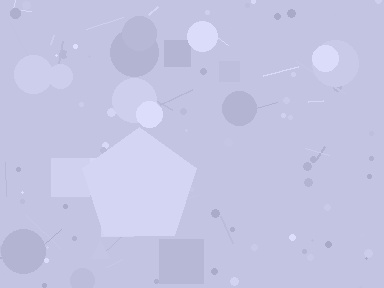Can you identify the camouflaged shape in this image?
The camouflaged shape is a pentagon.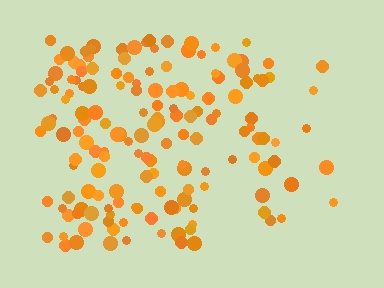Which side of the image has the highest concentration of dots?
The left.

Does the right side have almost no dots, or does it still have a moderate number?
Still a moderate number, just noticeably fewer than the left.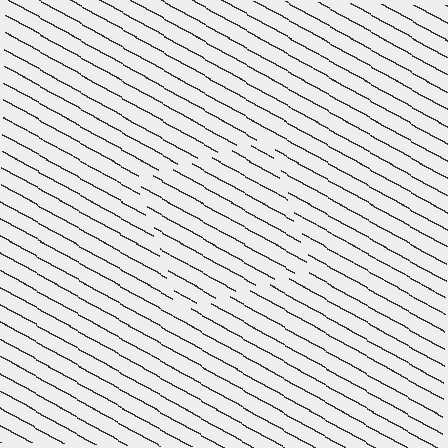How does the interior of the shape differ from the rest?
The interior of the shape contains the same grating, shifted by half a period — the contour is defined by the phase discontinuity where line-ends from the inner and outer gratings abut.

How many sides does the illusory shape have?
4 sides — the line-ends trace a square.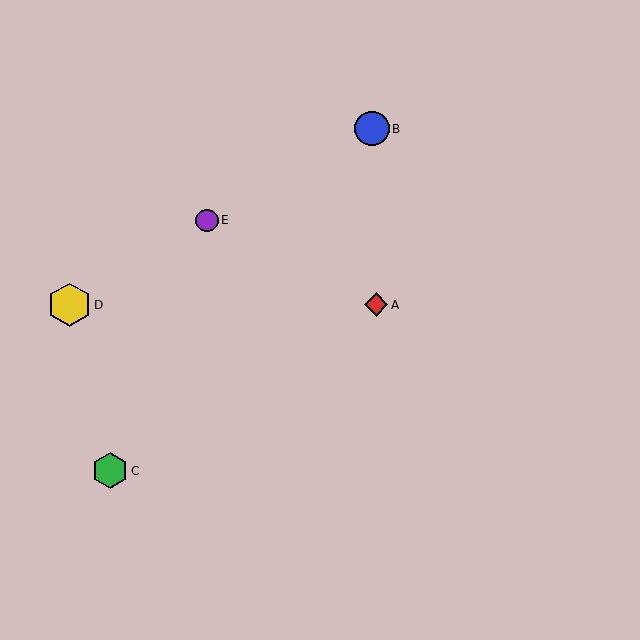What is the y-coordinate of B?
Object B is at y≈129.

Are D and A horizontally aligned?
Yes, both are at y≈305.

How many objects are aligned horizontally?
2 objects (A, D) are aligned horizontally.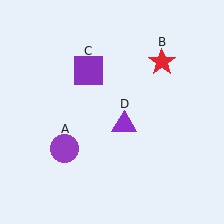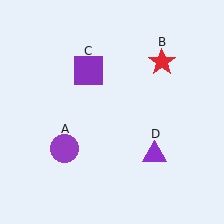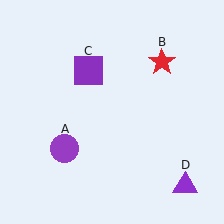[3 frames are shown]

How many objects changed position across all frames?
1 object changed position: purple triangle (object D).